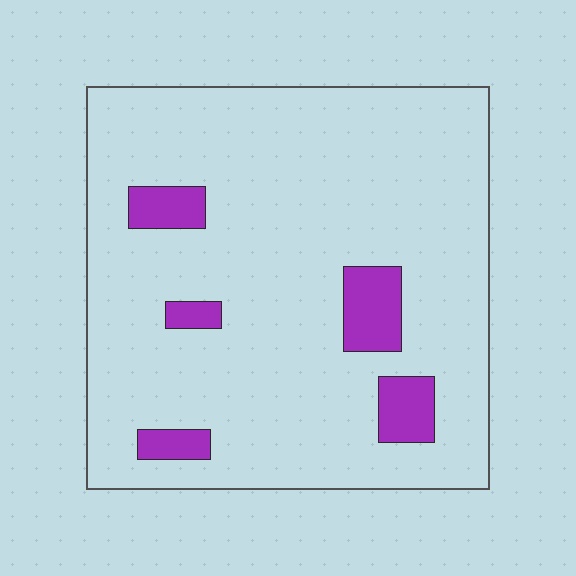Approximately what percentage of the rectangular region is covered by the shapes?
Approximately 10%.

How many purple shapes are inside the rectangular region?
5.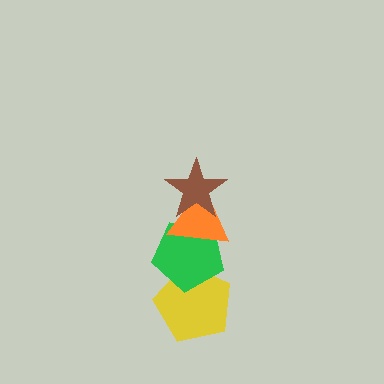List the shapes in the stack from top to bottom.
From top to bottom: the brown star, the orange triangle, the green pentagon, the yellow pentagon.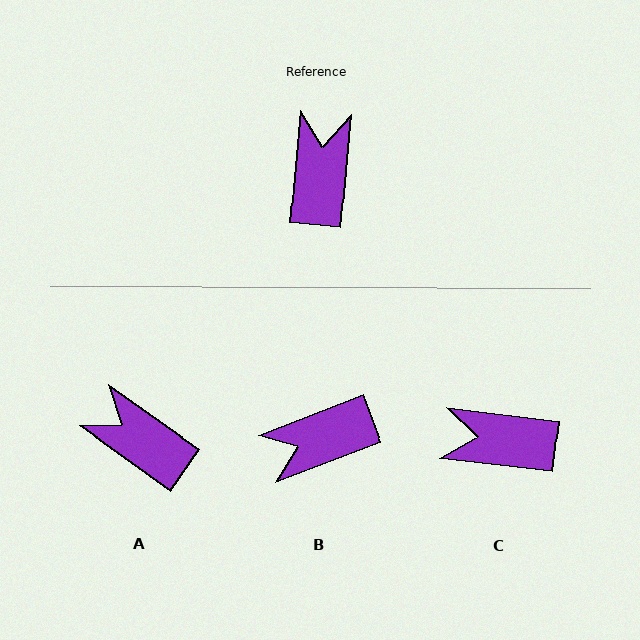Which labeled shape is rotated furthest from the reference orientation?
B, about 116 degrees away.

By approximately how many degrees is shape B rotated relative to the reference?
Approximately 116 degrees counter-clockwise.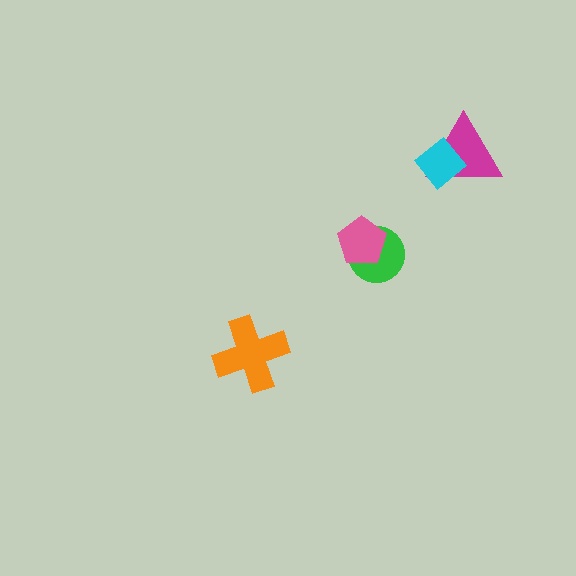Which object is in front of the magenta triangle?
The cyan diamond is in front of the magenta triangle.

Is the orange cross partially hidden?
No, no other shape covers it.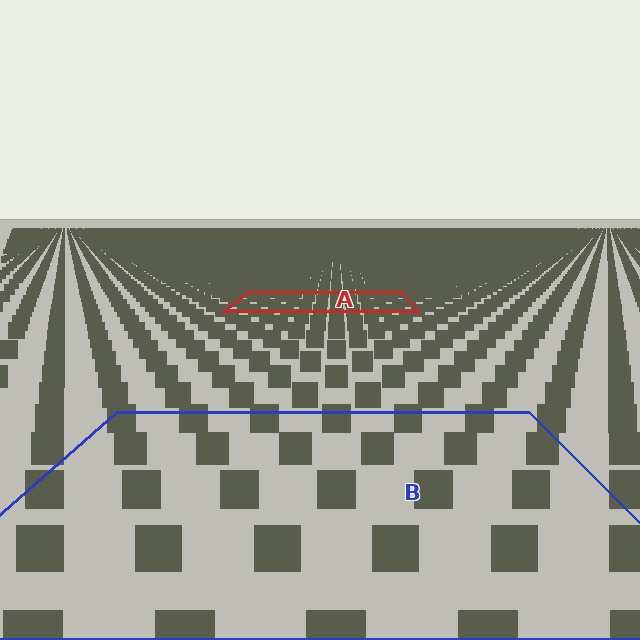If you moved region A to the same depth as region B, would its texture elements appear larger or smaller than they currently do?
They would appear larger. At a closer depth, the same texture elements are projected at a bigger on-screen size.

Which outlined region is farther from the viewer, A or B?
Region A is farther from the viewer — the texture elements inside it appear smaller and more densely packed.